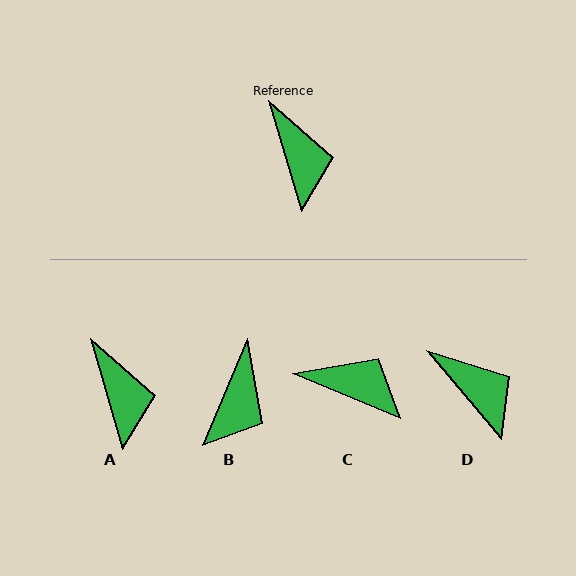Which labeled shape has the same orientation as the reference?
A.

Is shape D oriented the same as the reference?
No, it is off by about 24 degrees.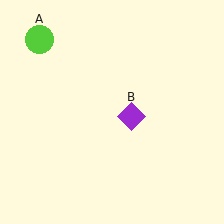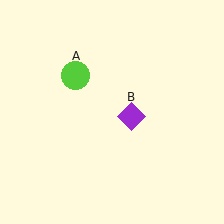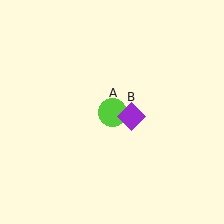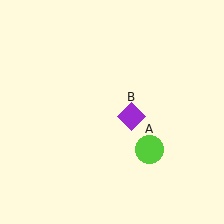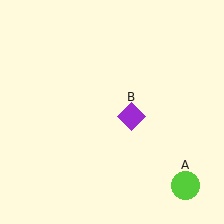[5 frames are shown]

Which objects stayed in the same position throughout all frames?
Purple diamond (object B) remained stationary.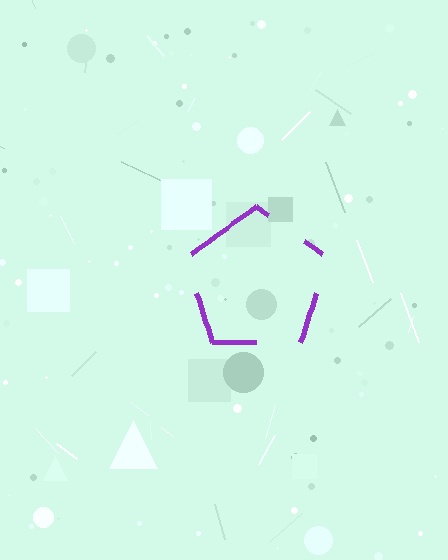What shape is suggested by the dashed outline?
The dashed outline suggests a pentagon.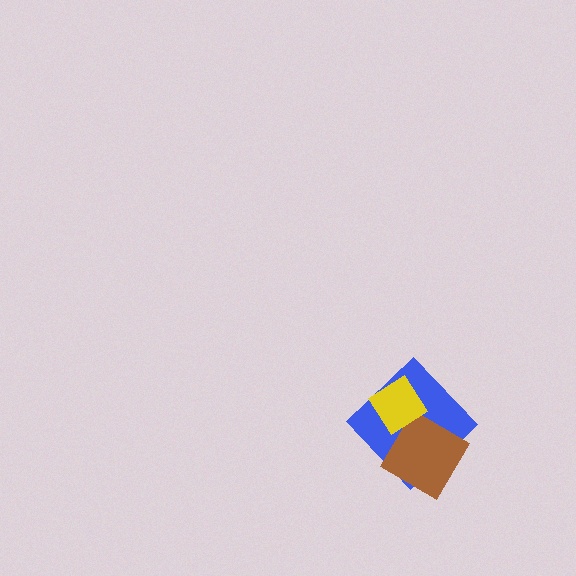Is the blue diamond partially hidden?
Yes, it is partially covered by another shape.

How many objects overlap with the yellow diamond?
2 objects overlap with the yellow diamond.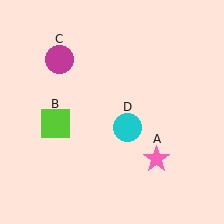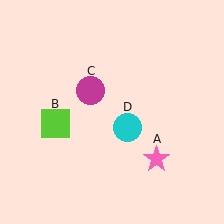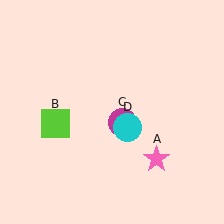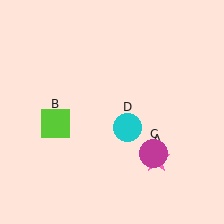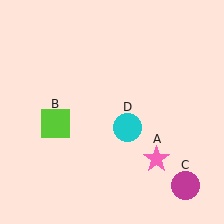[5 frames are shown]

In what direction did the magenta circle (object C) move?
The magenta circle (object C) moved down and to the right.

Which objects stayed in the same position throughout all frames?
Pink star (object A) and lime square (object B) and cyan circle (object D) remained stationary.